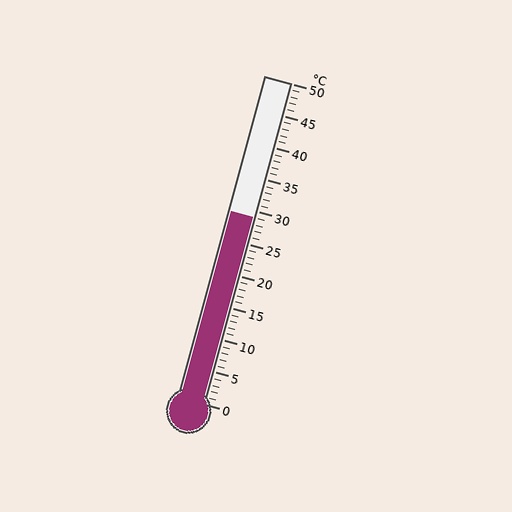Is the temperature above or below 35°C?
The temperature is below 35°C.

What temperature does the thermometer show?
The thermometer shows approximately 29°C.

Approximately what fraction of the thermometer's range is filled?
The thermometer is filled to approximately 60% of its range.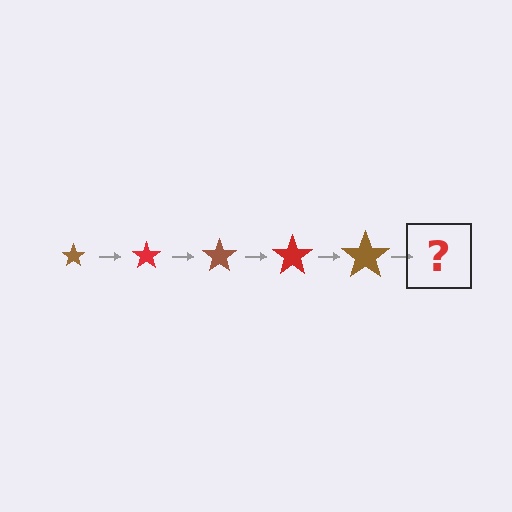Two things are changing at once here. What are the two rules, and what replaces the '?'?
The two rules are that the star grows larger each step and the color cycles through brown and red. The '?' should be a red star, larger than the previous one.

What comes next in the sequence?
The next element should be a red star, larger than the previous one.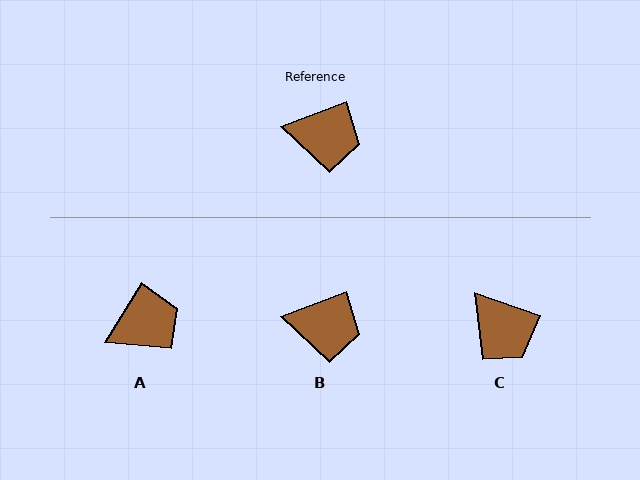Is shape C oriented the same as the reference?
No, it is off by about 40 degrees.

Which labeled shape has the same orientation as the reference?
B.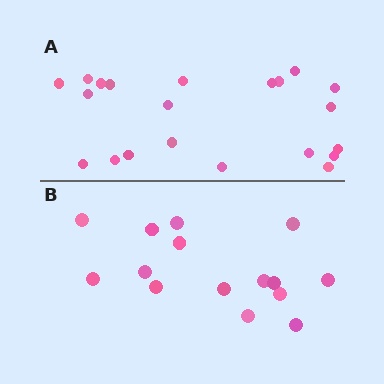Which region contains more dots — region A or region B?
Region A (the top region) has more dots.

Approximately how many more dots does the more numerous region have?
Region A has about 6 more dots than region B.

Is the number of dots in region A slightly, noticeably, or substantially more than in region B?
Region A has noticeably more, but not dramatically so. The ratio is roughly 1.4 to 1.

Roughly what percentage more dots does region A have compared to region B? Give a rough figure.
About 40% more.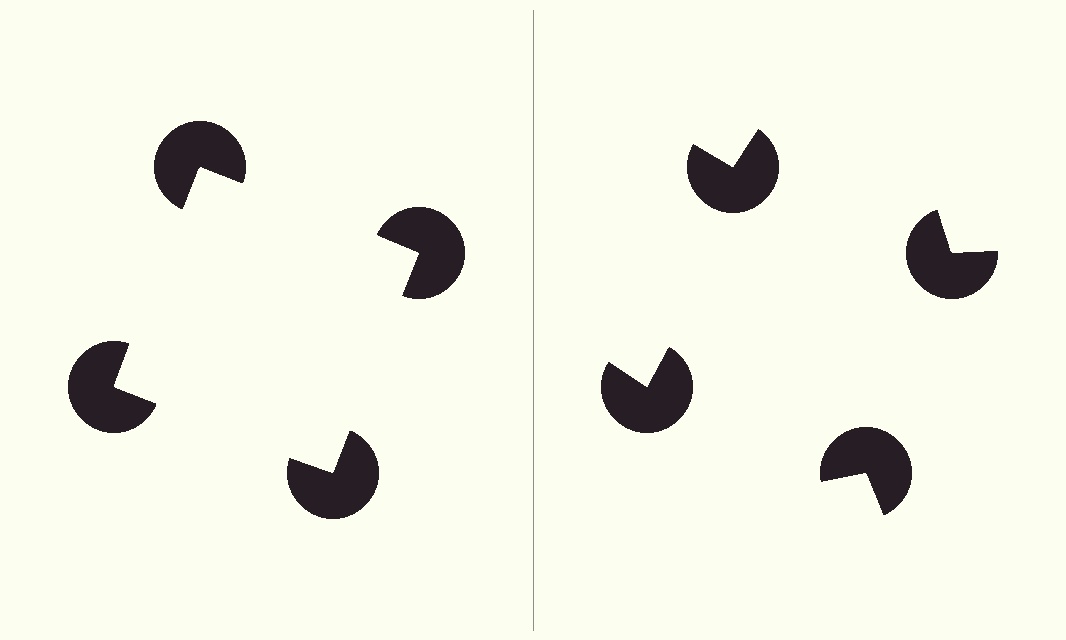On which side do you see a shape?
An illusory square appears on the left side. On the right side the wedge cuts are rotated, so no coherent shape forms.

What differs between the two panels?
The pac-man discs are positioned identically on both sides; only the wedge orientations differ. On the left they align to a square; on the right they are misaligned.